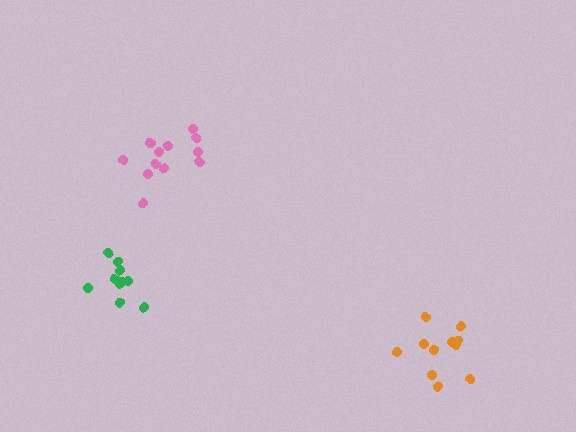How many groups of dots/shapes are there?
There are 3 groups.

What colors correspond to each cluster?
The clusters are colored: orange, green, pink.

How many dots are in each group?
Group 1: 11 dots, Group 2: 11 dots, Group 3: 13 dots (35 total).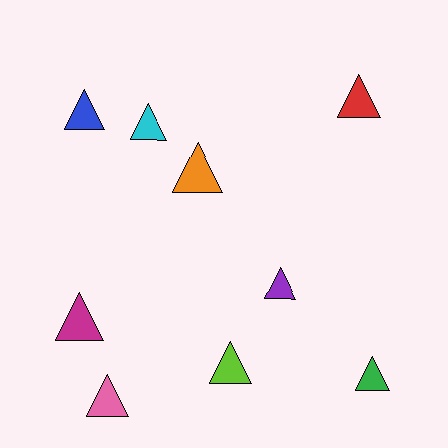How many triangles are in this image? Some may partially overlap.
There are 9 triangles.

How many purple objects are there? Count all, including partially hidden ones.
There is 1 purple object.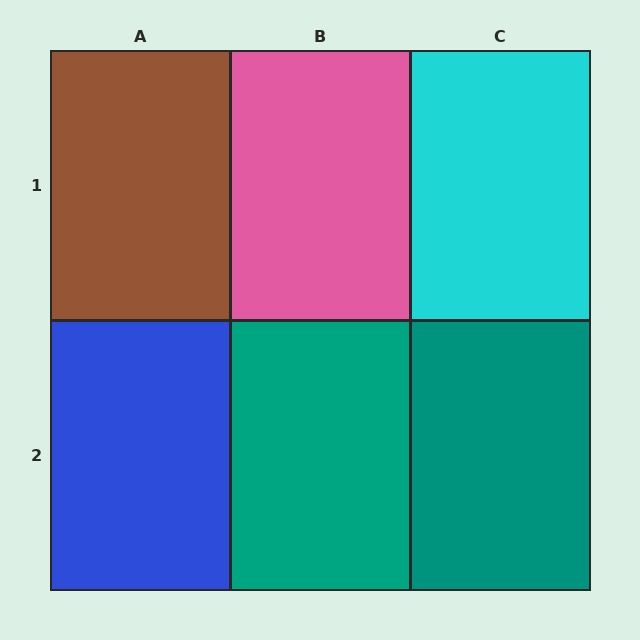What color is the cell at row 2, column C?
Teal.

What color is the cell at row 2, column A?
Blue.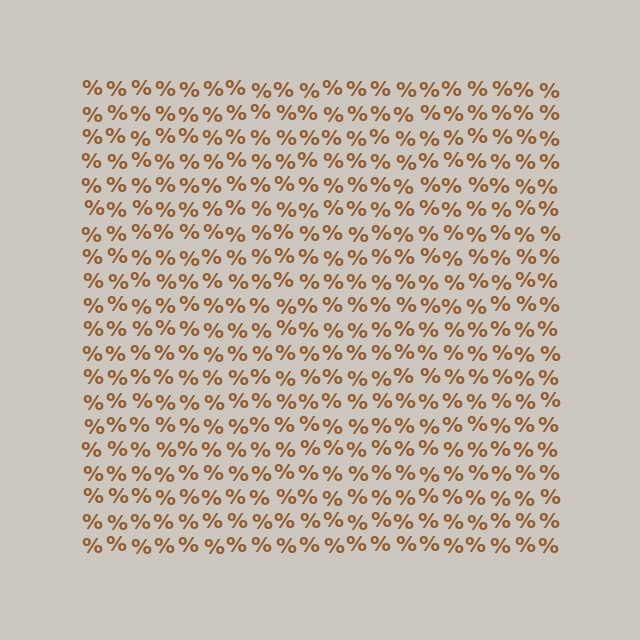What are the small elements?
The small elements are percent signs.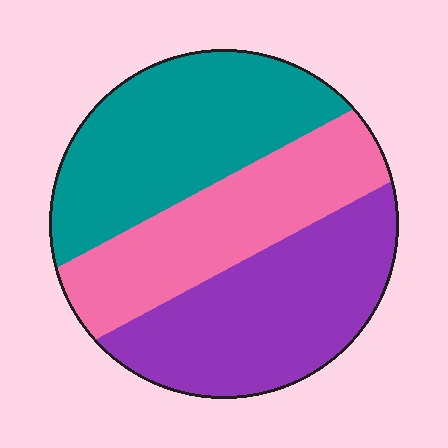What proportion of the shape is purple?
Purple covers 35% of the shape.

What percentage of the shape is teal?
Teal covers 35% of the shape.